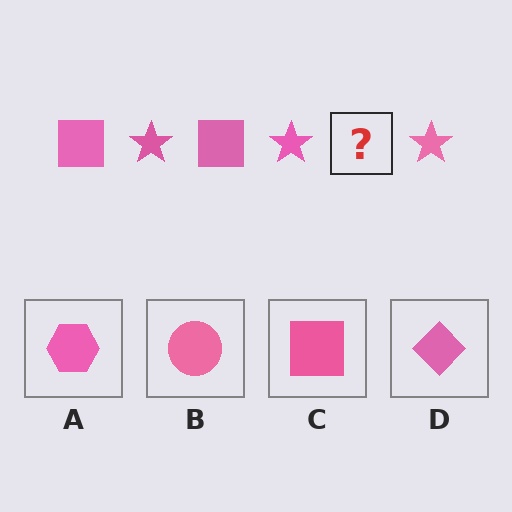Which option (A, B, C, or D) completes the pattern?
C.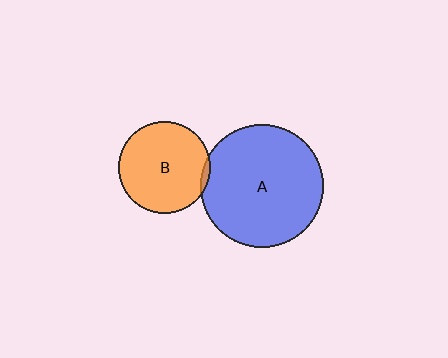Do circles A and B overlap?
Yes.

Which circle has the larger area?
Circle A (blue).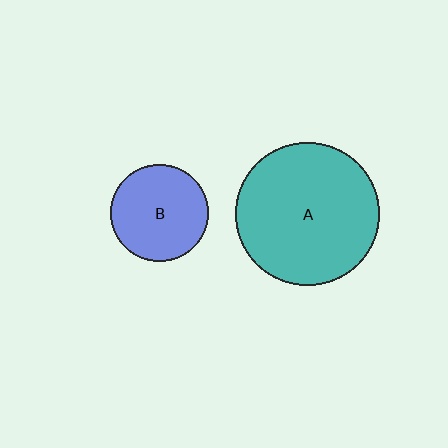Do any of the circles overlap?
No, none of the circles overlap.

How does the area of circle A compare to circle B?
Approximately 2.2 times.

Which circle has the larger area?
Circle A (teal).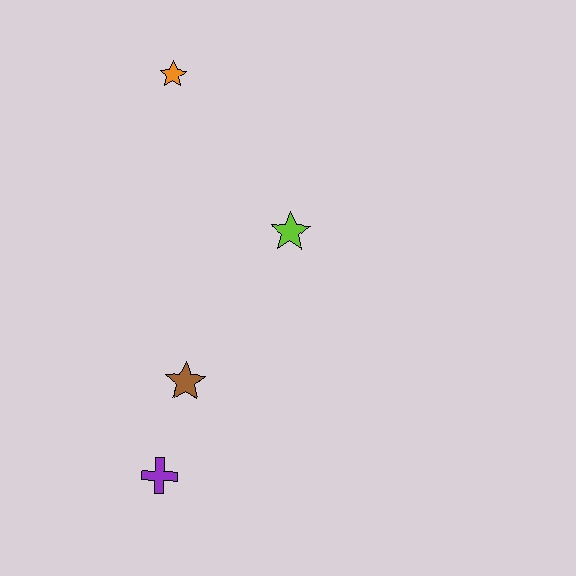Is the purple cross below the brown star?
Yes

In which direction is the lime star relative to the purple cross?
The lime star is above the purple cross.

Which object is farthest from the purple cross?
The orange star is farthest from the purple cross.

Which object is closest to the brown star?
The purple cross is closest to the brown star.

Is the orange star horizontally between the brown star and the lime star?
No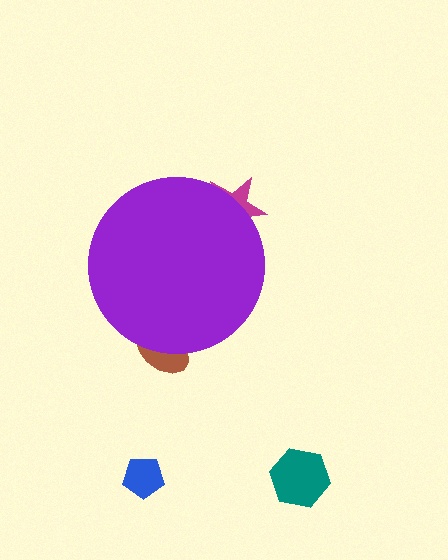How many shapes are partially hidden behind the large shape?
2 shapes are partially hidden.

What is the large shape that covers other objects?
A purple circle.